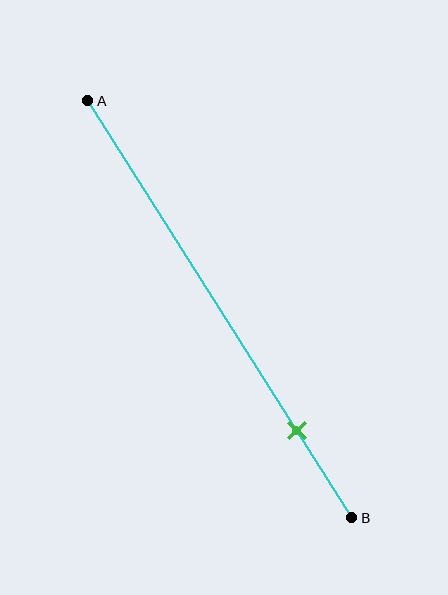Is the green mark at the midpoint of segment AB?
No, the mark is at about 80% from A, not at the 50% midpoint.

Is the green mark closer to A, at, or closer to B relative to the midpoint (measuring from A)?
The green mark is closer to point B than the midpoint of segment AB.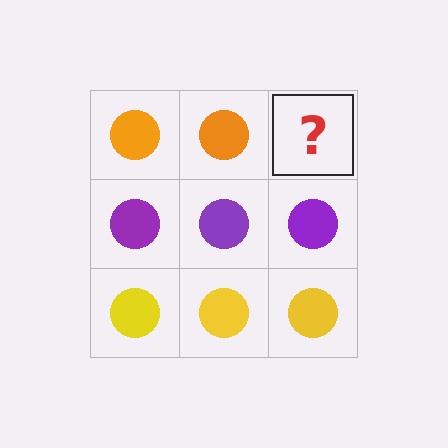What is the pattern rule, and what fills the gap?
The rule is that each row has a consistent color. The gap should be filled with an orange circle.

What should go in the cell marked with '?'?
The missing cell should contain an orange circle.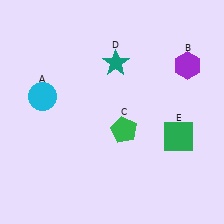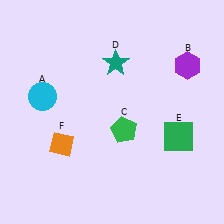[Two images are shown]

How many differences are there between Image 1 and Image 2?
There is 1 difference between the two images.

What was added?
An orange diamond (F) was added in Image 2.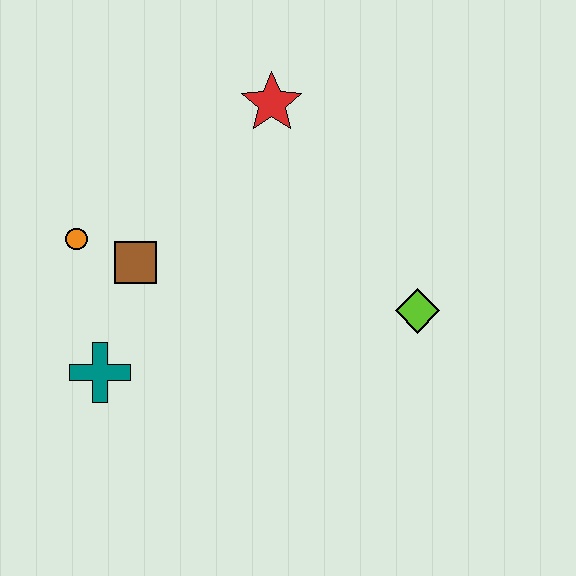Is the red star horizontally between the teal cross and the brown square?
No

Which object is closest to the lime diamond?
The red star is closest to the lime diamond.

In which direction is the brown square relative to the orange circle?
The brown square is to the right of the orange circle.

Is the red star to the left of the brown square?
No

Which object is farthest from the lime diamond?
The orange circle is farthest from the lime diamond.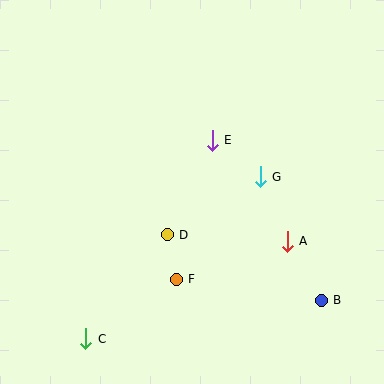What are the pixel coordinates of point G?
Point G is at (260, 177).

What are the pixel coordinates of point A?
Point A is at (287, 241).